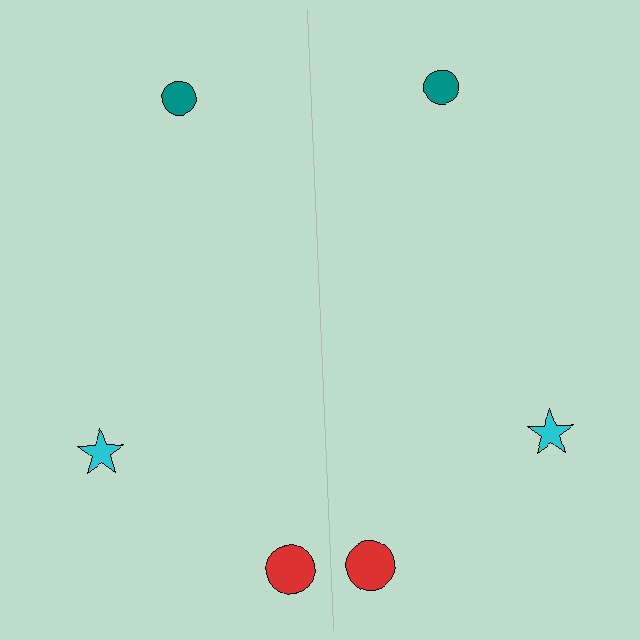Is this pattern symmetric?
Yes, this pattern has bilateral (reflection) symmetry.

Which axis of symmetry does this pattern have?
The pattern has a vertical axis of symmetry running through the center of the image.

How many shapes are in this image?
There are 6 shapes in this image.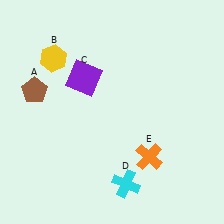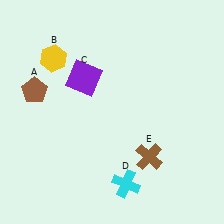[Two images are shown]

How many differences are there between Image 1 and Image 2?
There is 1 difference between the two images.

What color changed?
The cross (E) changed from orange in Image 1 to brown in Image 2.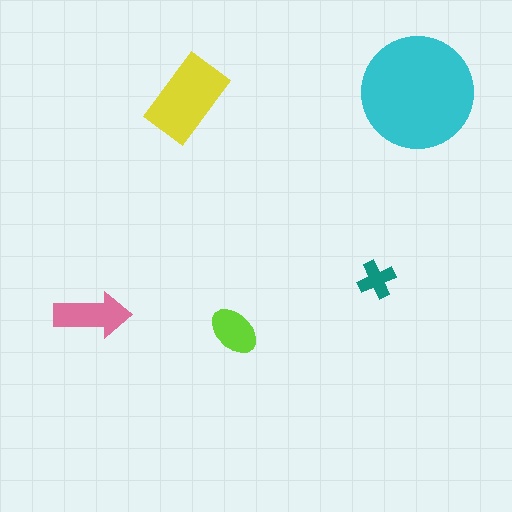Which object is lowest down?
The lime ellipse is bottommost.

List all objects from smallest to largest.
The teal cross, the lime ellipse, the pink arrow, the yellow rectangle, the cyan circle.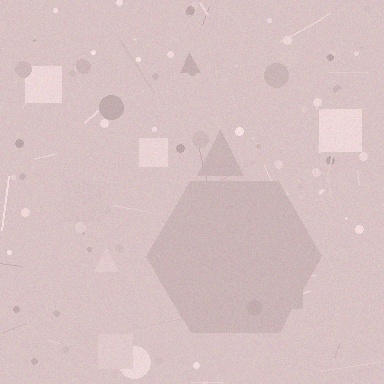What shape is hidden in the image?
A hexagon is hidden in the image.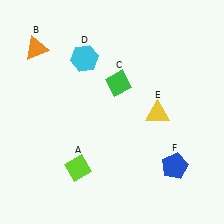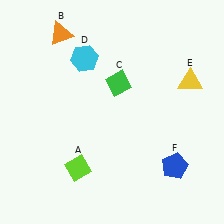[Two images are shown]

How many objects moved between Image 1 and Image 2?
2 objects moved between the two images.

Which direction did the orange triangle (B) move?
The orange triangle (B) moved right.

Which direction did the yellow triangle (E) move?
The yellow triangle (E) moved right.